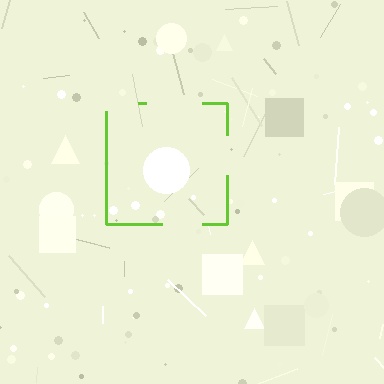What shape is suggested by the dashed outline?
The dashed outline suggests a square.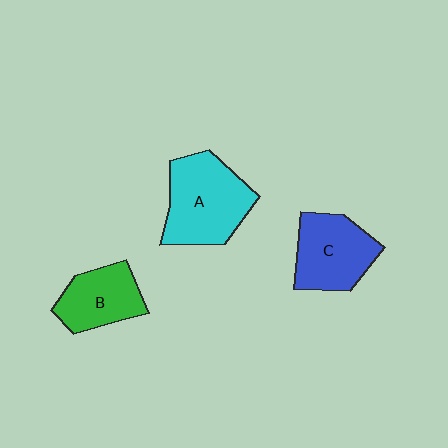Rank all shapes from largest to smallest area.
From largest to smallest: A (cyan), C (blue), B (green).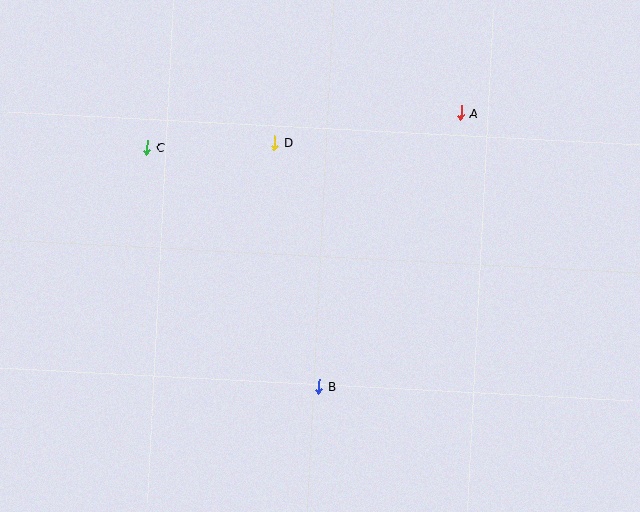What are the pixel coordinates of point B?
Point B is at (319, 386).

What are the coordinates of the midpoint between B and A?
The midpoint between B and A is at (390, 250).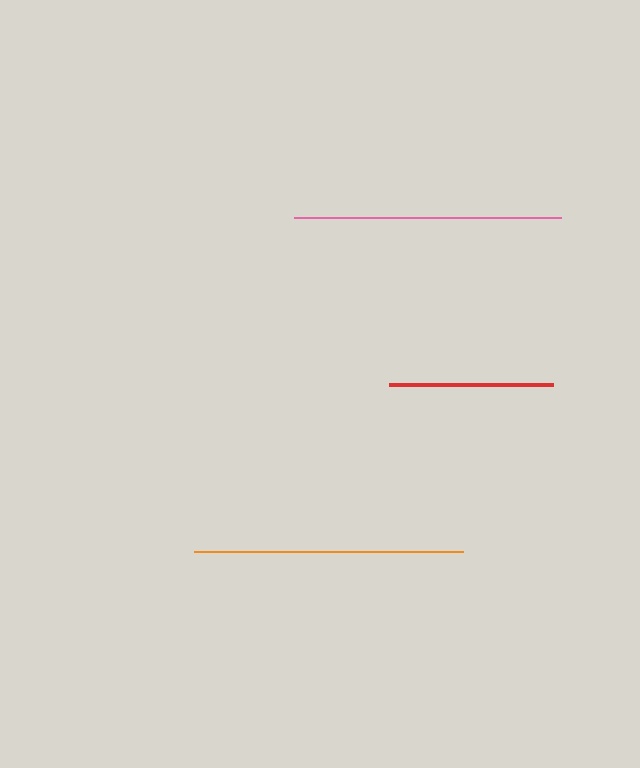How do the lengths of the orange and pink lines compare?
The orange and pink lines are approximately the same length.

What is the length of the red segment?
The red segment is approximately 163 pixels long.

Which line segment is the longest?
The orange line is the longest at approximately 268 pixels.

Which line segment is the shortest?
The red line is the shortest at approximately 163 pixels.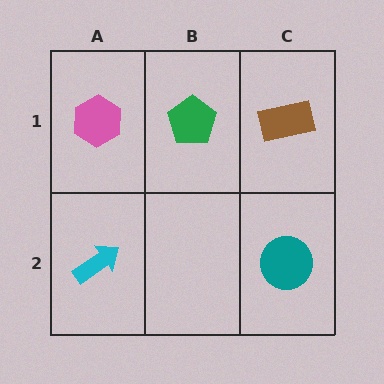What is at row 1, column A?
A pink hexagon.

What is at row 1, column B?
A green pentagon.